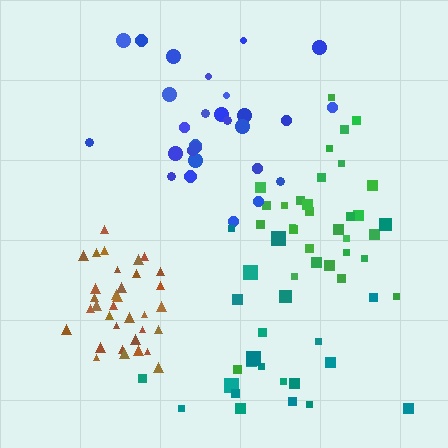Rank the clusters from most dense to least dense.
brown, green, blue, teal.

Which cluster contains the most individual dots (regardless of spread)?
Brown (34).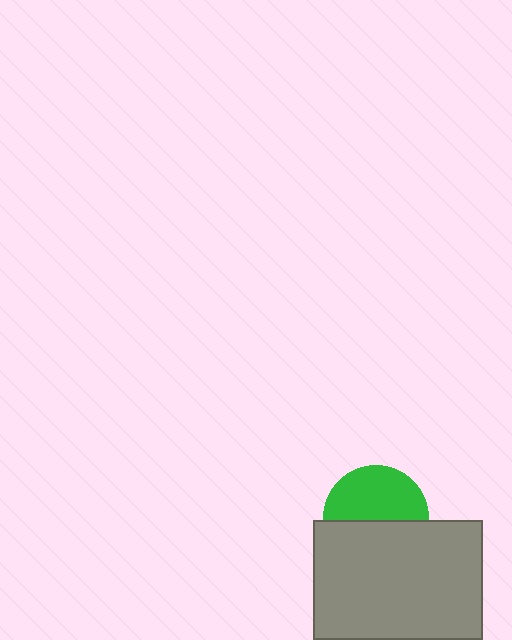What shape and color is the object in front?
The object in front is a gray rectangle.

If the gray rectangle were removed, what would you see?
You would see the complete green circle.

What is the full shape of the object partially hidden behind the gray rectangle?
The partially hidden object is a green circle.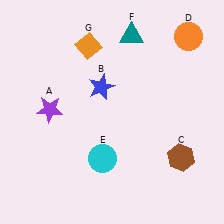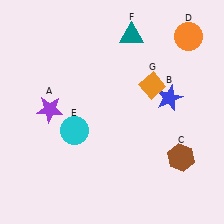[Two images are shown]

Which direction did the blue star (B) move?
The blue star (B) moved right.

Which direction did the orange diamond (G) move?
The orange diamond (G) moved right.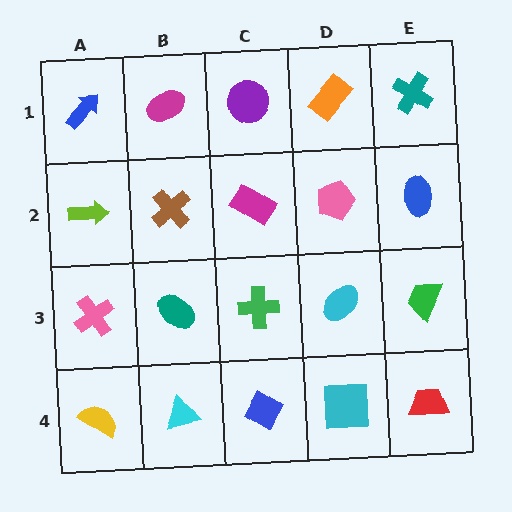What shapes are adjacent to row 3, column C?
A magenta rectangle (row 2, column C), a blue diamond (row 4, column C), a teal ellipse (row 3, column B), a cyan ellipse (row 3, column D).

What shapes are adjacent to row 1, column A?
A lime arrow (row 2, column A), a magenta ellipse (row 1, column B).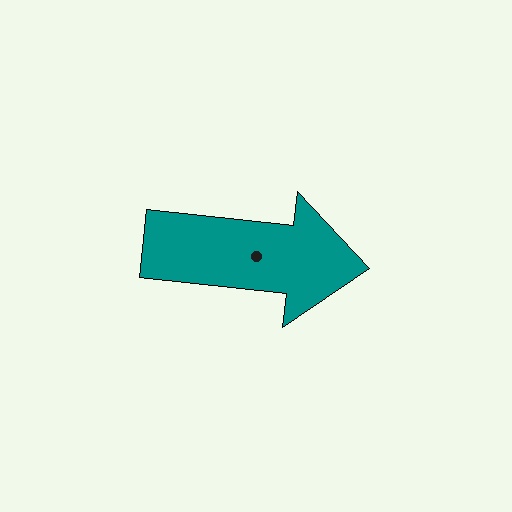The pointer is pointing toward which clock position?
Roughly 3 o'clock.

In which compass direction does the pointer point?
East.